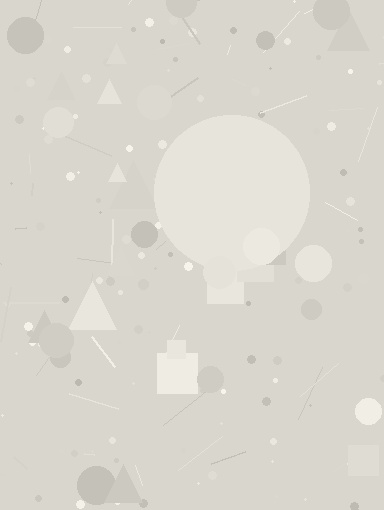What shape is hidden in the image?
A circle is hidden in the image.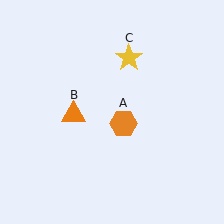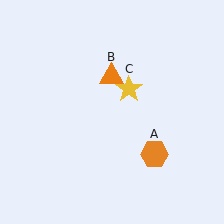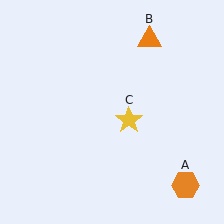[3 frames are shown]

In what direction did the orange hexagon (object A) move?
The orange hexagon (object A) moved down and to the right.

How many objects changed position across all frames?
3 objects changed position: orange hexagon (object A), orange triangle (object B), yellow star (object C).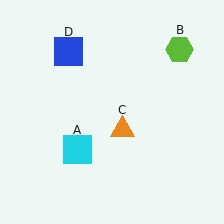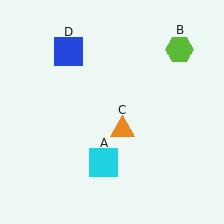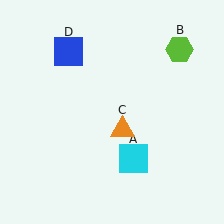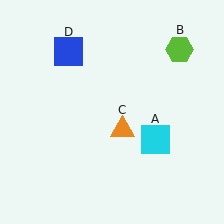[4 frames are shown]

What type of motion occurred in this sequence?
The cyan square (object A) rotated counterclockwise around the center of the scene.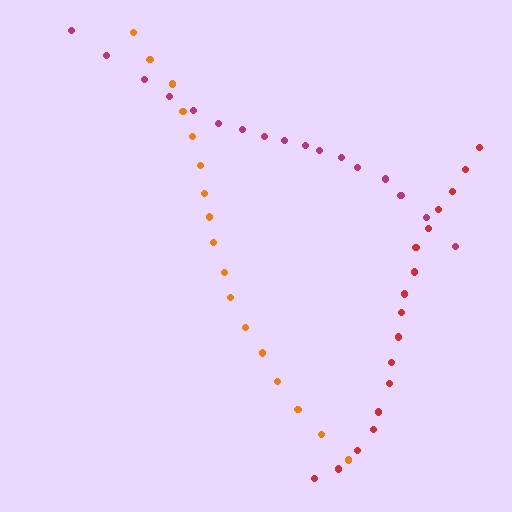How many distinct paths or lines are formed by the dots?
There are 3 distinct paths.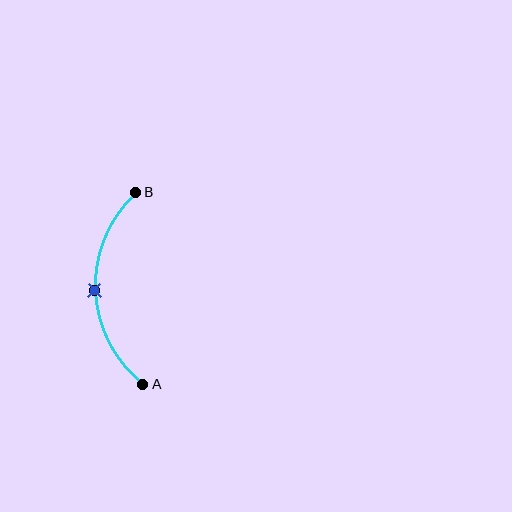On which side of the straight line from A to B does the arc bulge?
The arc bulges to the left of the straight line connecting A and B.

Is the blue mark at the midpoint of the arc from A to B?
Yes. The blue mark lies on the arc at equal arc-length from both A and B — it is the arc midpoint.